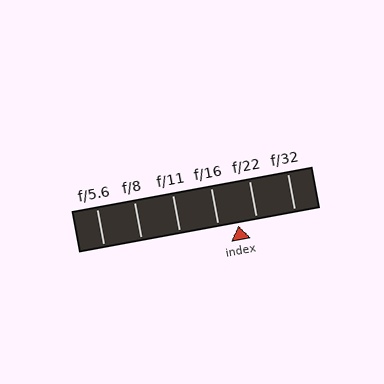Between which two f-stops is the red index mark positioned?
The index mark is between f/16 and f/22.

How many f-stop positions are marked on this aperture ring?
There are 6 f-stop positions marked.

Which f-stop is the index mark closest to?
The index mark is closest to f/22.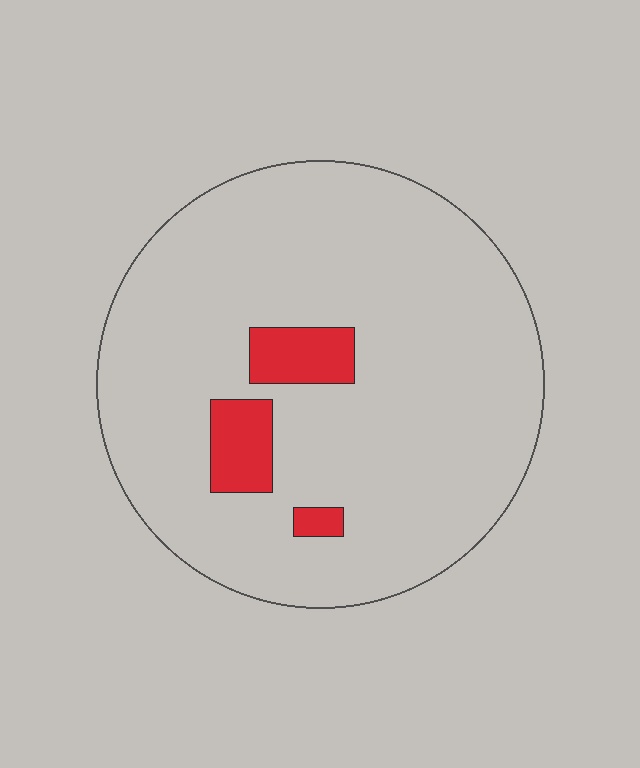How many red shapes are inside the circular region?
3.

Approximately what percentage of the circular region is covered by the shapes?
Approximately 10%.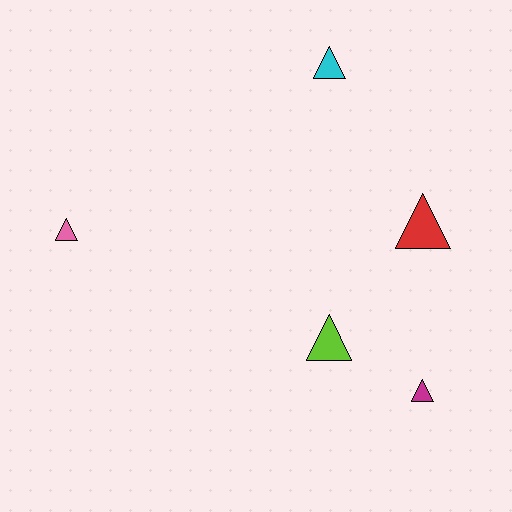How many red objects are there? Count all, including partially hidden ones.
There is 1 red object.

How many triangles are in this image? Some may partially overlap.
There are 5 triangles.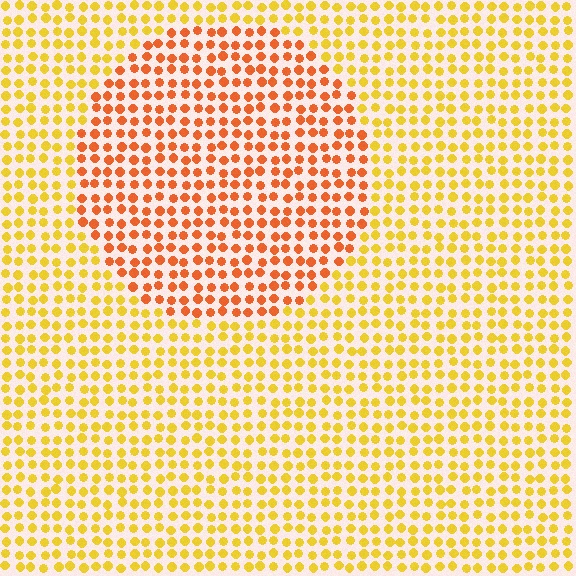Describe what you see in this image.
The image is filled with small yellow elements in a uniform arrangement. A circle-shaped region is visible where the elements are tinted to a slightly different hue, forming a subtle color boundary.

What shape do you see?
I see a circle.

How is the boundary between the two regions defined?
The boundary is defined purely by a slight shift in hue (about 34 degrees). Spacing, size, and orientation are identical on both sides.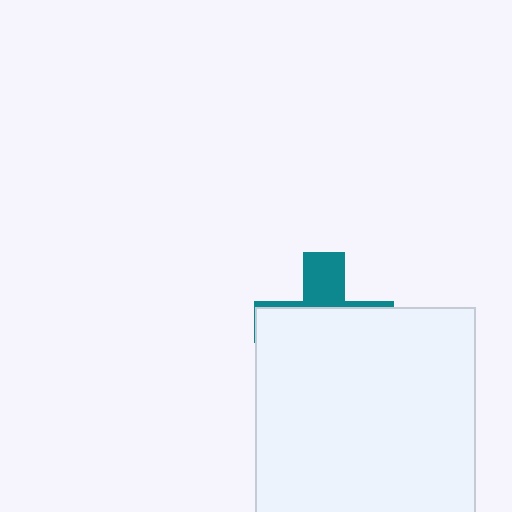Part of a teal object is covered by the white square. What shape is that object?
It is a cross.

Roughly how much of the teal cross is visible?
A small part of it is visible (roughly 30%).